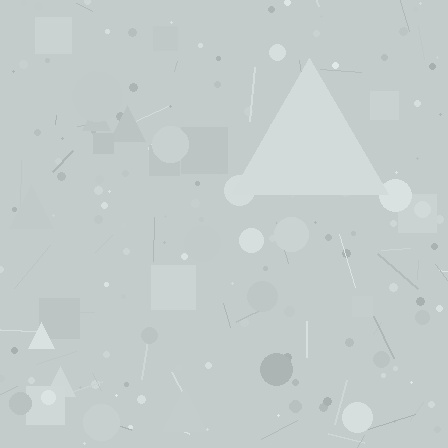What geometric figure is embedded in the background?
A triangle is embedded in the background.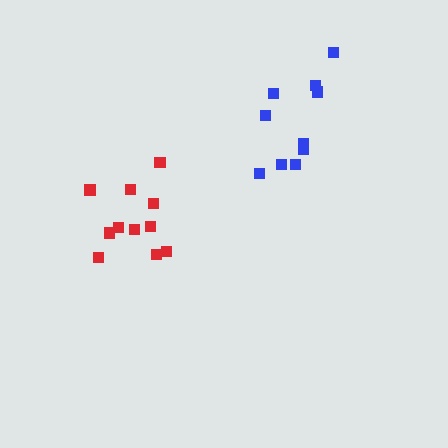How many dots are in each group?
Group 1: 10 dots, Group 2: 11 dots (21 total).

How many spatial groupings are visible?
There are 2 spatial groupings.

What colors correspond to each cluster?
The clusters are colored: blue, red.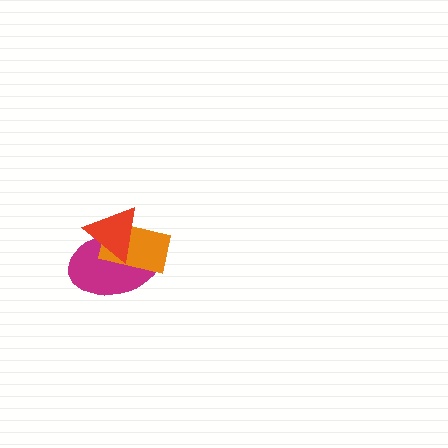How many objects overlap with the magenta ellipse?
2 objects overlap with the magenta ellipse.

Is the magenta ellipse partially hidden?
Yes, it is partially covered by another shape.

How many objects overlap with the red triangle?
2 objects overlap with the red triangle.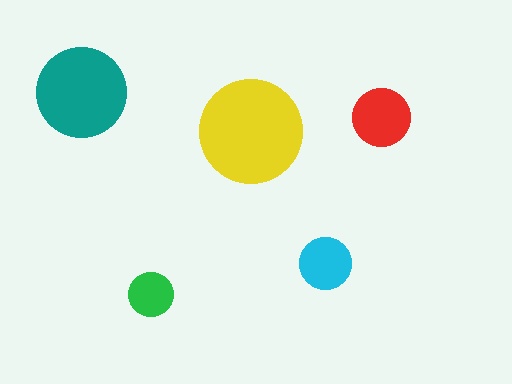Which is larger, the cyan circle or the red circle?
The red one.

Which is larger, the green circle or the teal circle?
The teal one.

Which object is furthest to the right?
The red circle is rightmost.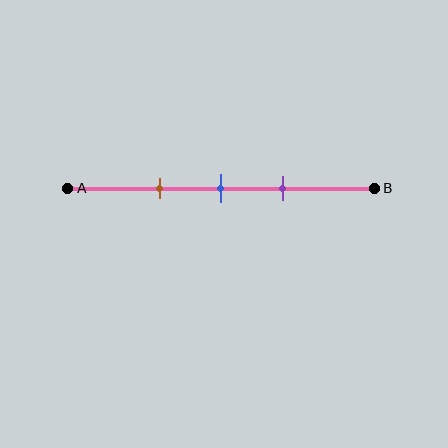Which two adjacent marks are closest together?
The blue and purple marks are the closest adjacent pair.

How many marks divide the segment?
There are 3 marks dividing the segment.